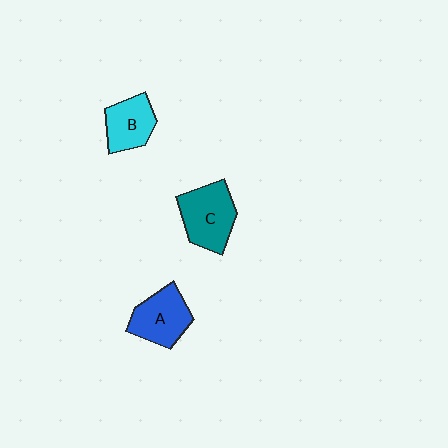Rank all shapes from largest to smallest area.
From largest to smallest: C (teal), A (blue), B (cyan).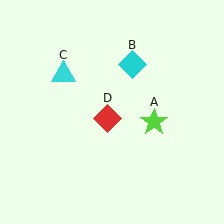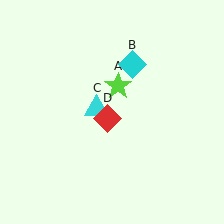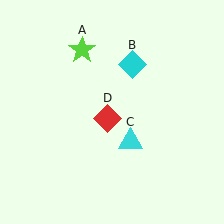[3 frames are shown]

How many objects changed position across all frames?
2 objects changed position: lime star (object A), cyan triangle (object C).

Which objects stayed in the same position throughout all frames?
Cyan diamond (object B) and red diamond (object D) remained stationary.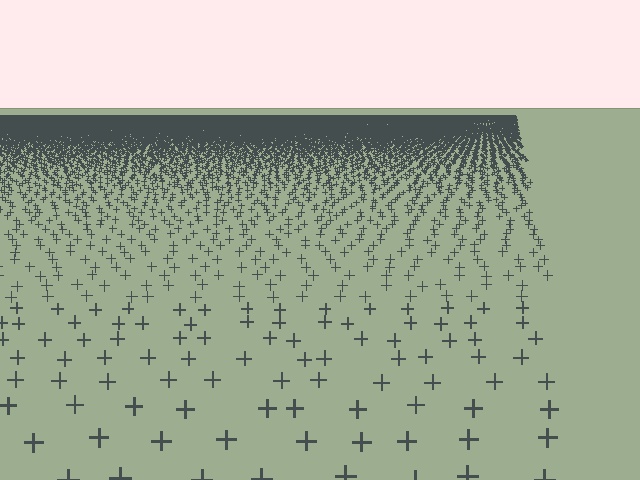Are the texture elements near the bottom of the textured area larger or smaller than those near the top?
Larger. Near the bottom, elements are closer to the viewer and appear at a bigger on-screen size.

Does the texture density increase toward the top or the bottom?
Density increases toward the top.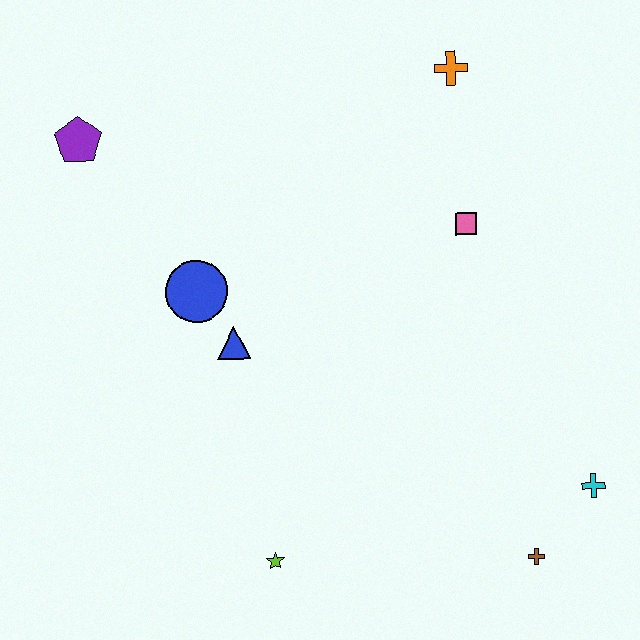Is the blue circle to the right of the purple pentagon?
Yes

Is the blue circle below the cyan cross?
No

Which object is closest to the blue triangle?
The blue circle is closest to the blue triangle.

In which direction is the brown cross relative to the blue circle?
The brown cross is to the right of the blue circle.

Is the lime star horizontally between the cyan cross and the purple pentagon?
Yes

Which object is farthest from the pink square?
The purple pentagon is farthest from the pink square.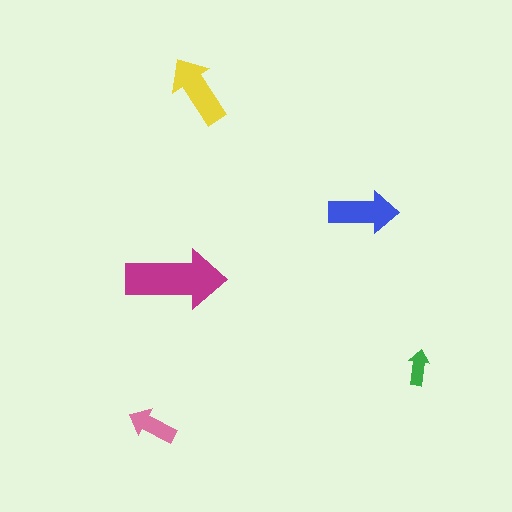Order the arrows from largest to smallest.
the magenta one, the yellow one, the blue one, the pink one, the green one.